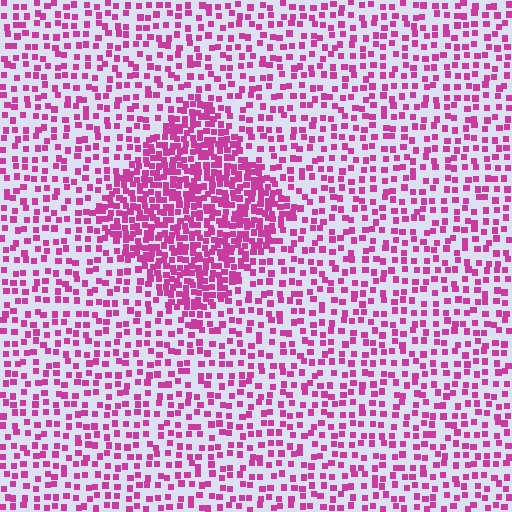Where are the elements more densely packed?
The elements are more densely packed inside the diamond boundary.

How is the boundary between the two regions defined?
The boundary is defined by a change in element density (approximately 2.3x ratio). All elements are the same color, size, and shape.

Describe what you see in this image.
The image contains small magenta elements arranged at two different densities. A diamond-shaped region is visible where the elements are more densely packed than the surrounding area.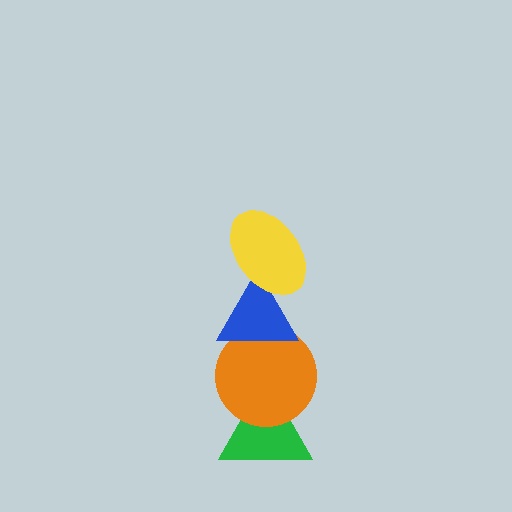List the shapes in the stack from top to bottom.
From top to bottom: the yellow ellipse, the blue triangle, the orange circle, the green triangle.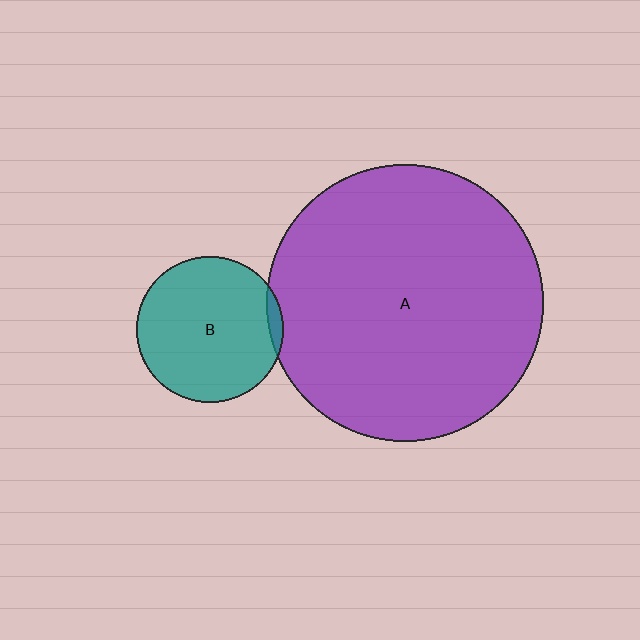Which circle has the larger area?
Circle A (purple).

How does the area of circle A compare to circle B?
Approximately 3.6 times.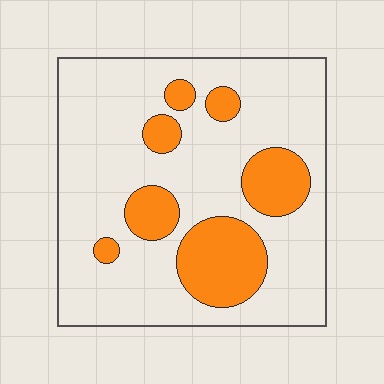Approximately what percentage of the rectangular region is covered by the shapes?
Approximately 25%.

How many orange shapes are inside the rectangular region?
7.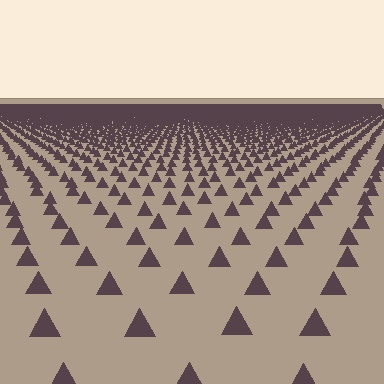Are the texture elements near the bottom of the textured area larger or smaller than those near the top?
Larger. Near the bottom, elements are closer to the viewer and appear at a bigger on-screen size.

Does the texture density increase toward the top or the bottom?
Density increases toward the top.